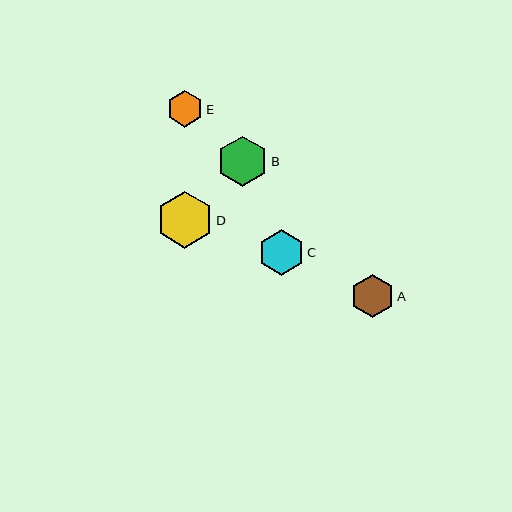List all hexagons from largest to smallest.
From largest to smallest: D, B, C, A, E.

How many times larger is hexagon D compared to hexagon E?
Hexagon D is approximately 1.5 times the size of hexagon E.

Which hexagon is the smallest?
Hexagon E is the smallest with a size of approximately 36 pixels.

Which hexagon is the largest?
Hexagon D is the largest with a size of approximately 56 pixels.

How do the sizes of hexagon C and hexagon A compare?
Hexagon C and hexagon A are approximately the same size.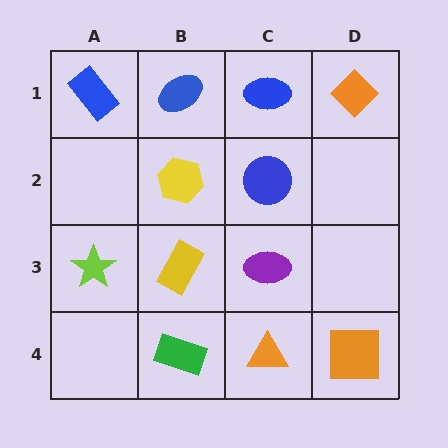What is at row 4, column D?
An orange square.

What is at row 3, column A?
A lime star.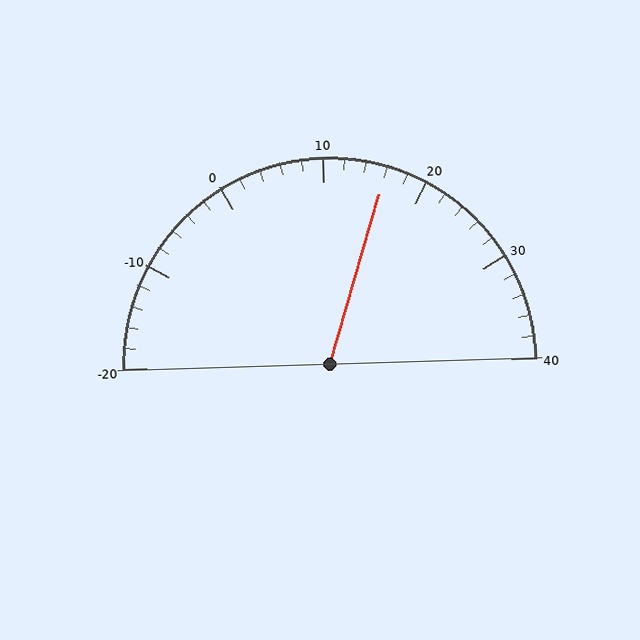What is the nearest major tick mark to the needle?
The nearest major tick mark is 20.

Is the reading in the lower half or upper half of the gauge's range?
The reading is in the upper half of the range (-20 to 40).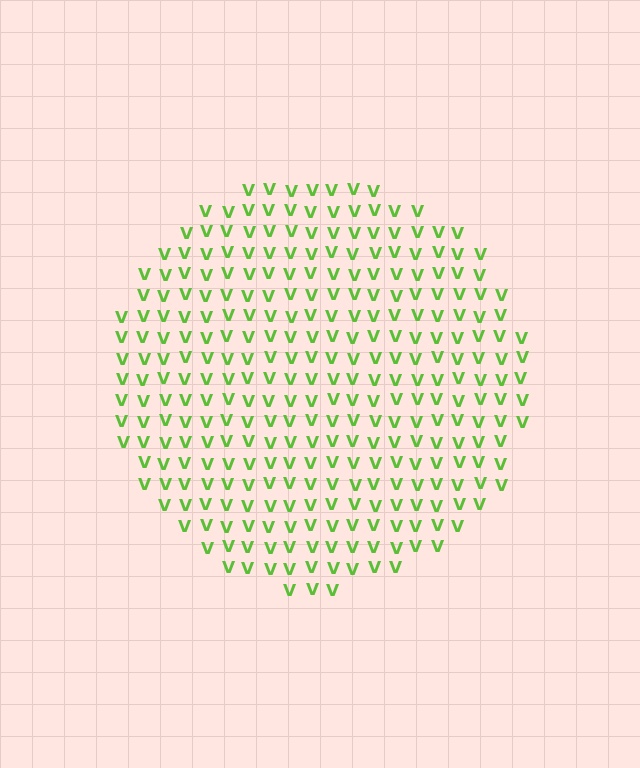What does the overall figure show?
The overall figure shows a circle.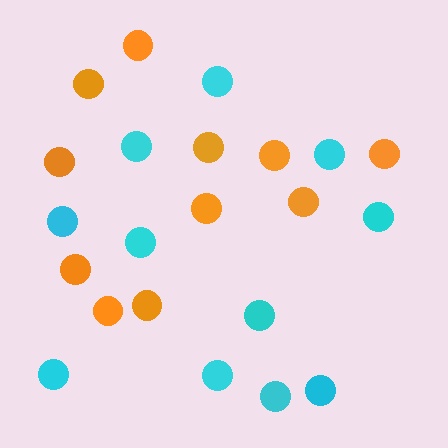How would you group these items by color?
There are 2 groups: one group of orange circles (11) and one group of cyan circles (11).